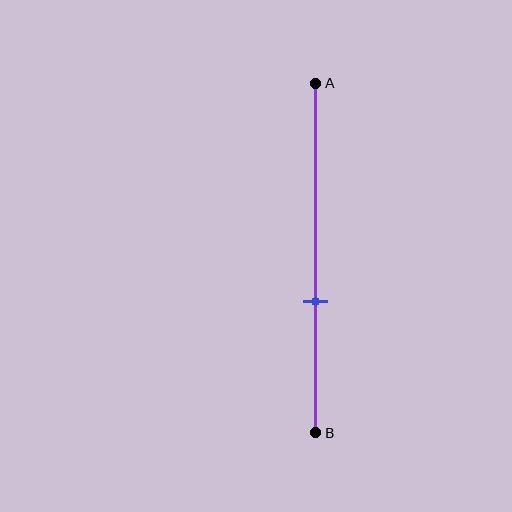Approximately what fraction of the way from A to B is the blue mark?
The blue mark is approximately 60% of the way from A to B.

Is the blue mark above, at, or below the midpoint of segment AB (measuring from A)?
The blue mark is below the midpoint of segment AB.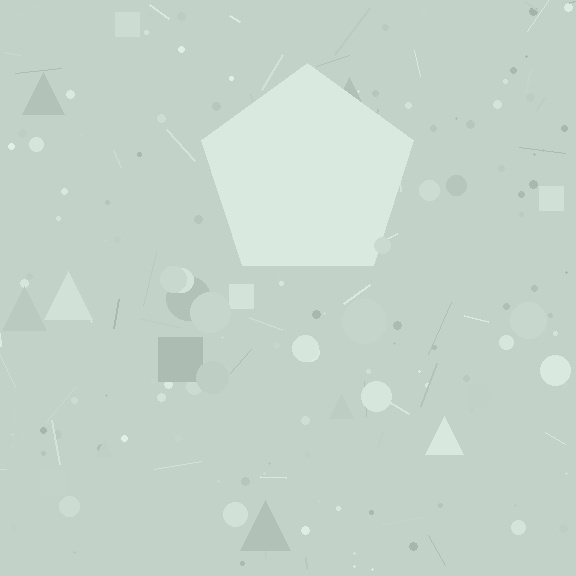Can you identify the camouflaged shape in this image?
The camouflaged shape is a pentagon.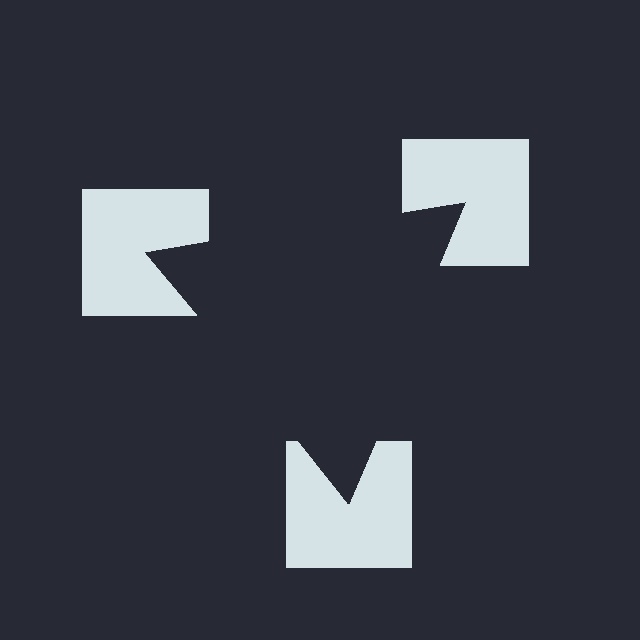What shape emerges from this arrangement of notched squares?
An illusory triangle — its edges are inferred from the aligned wedge cuts in the notched squares, not physically drawn.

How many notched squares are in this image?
There are 3 — one at each vertex of the illusory triangle.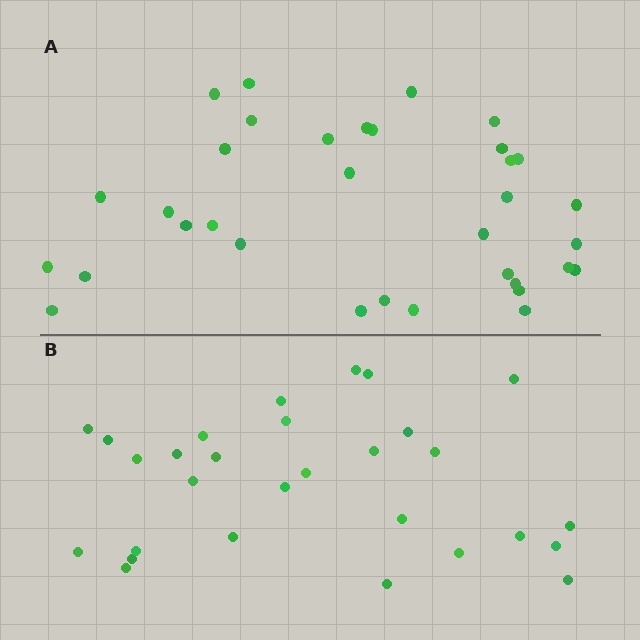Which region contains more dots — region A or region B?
Region A (the top region) has more dots.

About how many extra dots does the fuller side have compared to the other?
Region A has about 5 more dots than region B.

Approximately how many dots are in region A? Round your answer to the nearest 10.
About 30 dots. (The exact count is 34, which rounds to 30.)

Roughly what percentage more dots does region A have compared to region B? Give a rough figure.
About 15% more.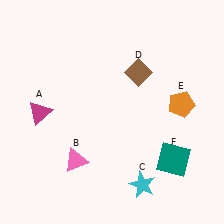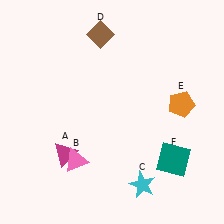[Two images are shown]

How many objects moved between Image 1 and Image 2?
2 objects moved between the two images.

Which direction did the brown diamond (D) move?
The brown diamond (D) moved left.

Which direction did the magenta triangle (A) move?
The magenta triangle (A) moved down.